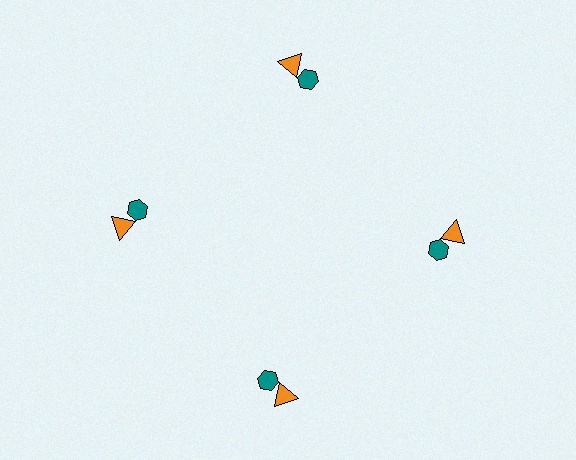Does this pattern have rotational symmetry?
Yes, this pattern has 4-fold rotational symmetry. It looks the same after rotating 90 degrees around the center.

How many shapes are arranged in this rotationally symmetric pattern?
There are 8 shapes, arranged in 4 groups of 2.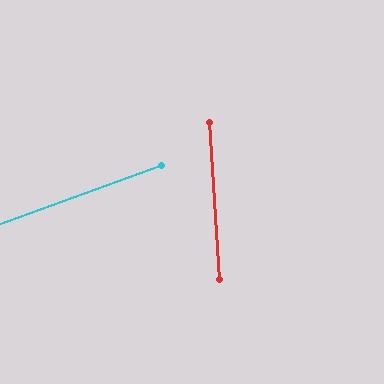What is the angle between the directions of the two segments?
Approximately 74 degrees.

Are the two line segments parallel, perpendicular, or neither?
Neither parallel nor perpendicular — they differ by about 74°.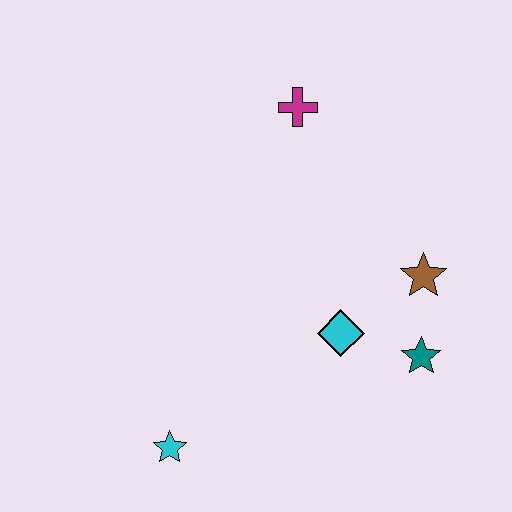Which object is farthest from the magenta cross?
The cyan star is farthest from the magenta cross.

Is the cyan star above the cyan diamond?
No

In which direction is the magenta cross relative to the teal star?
The magenta cross is above the teal star.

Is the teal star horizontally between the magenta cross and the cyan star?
No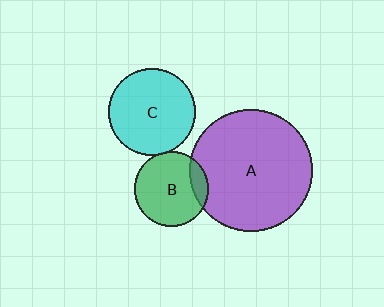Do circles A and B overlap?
Yes.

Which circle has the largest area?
Circle A (purple).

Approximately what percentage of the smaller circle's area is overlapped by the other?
Approximately 15%.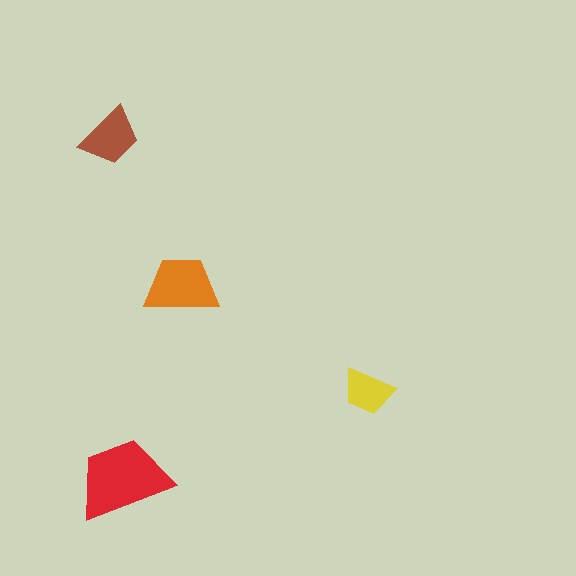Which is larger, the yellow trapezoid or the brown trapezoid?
The brown one.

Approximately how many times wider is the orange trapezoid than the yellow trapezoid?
About 1.5 times wider.